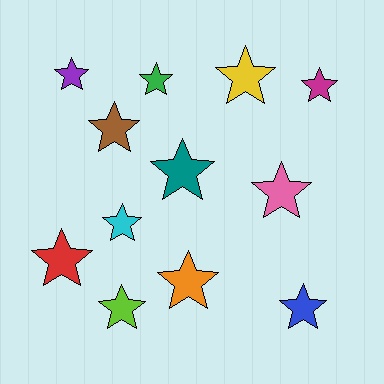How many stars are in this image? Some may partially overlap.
There are 12 stars.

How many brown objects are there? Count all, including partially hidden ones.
There is 1 brown object.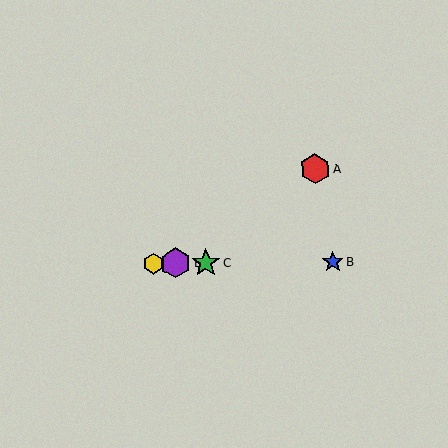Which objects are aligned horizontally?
Objects B, C, D, E are aligned horizontally.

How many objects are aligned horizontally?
4 objects (B, C, D, E) are aligned horizontally.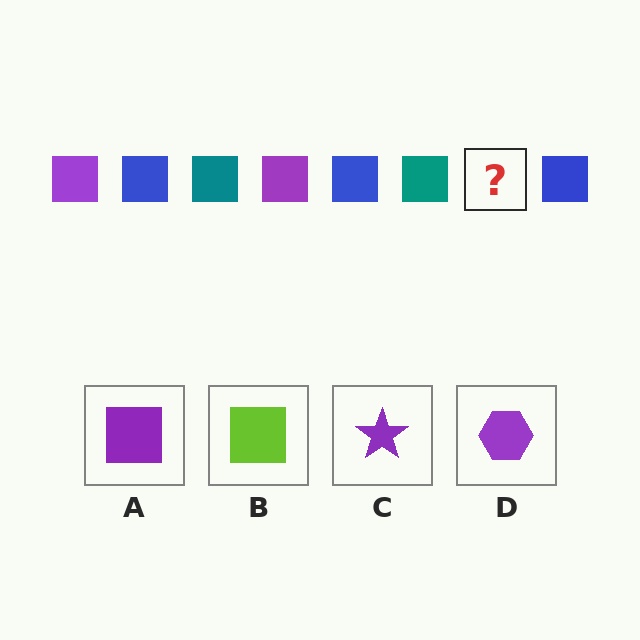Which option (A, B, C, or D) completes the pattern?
A.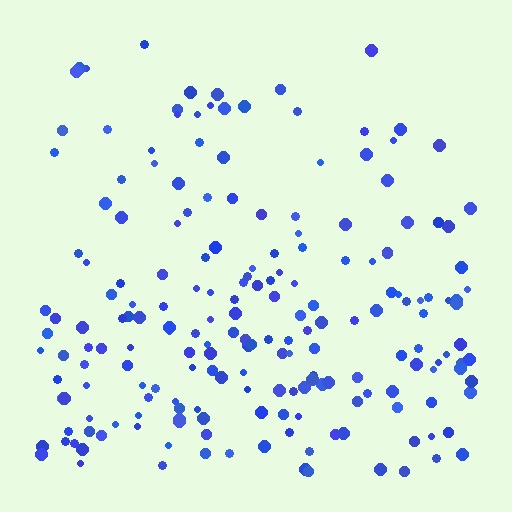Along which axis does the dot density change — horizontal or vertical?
Vertical.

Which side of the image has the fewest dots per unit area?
The top.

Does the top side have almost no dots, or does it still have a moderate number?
Still a moderate number, just noticeably fewer than the bottom.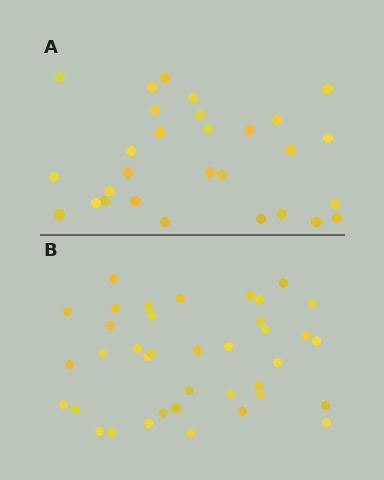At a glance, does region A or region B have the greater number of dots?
Region B (the bottom region) has more dots.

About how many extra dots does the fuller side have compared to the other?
Region B has roughly 8 or so more dots than region A.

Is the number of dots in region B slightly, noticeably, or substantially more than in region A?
Region B has noticeably more, but not dramatically so. The ratio is roughly 1.3 to 1.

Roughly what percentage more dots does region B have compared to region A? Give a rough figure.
About 30% more.